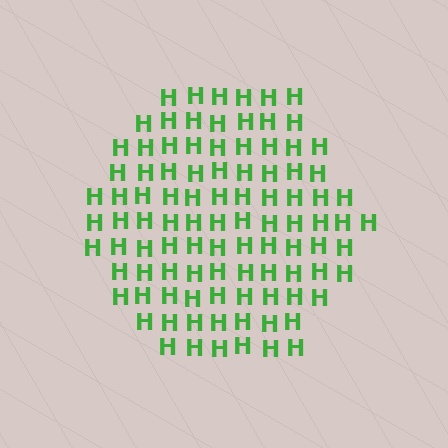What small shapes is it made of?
It is made of small letter H's.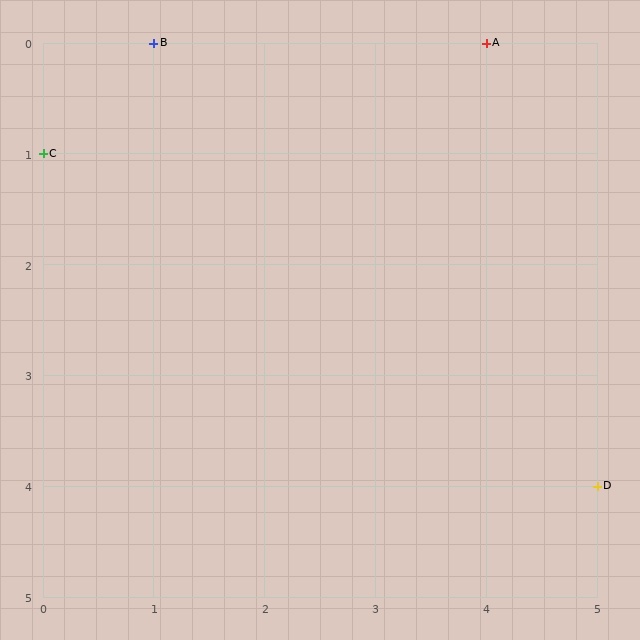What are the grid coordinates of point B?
Point B is at grid coordinates (1, 0).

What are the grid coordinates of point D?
Point D is at grid coordinates (5, 4).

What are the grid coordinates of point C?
Point C is at grid coordinates (0, 1).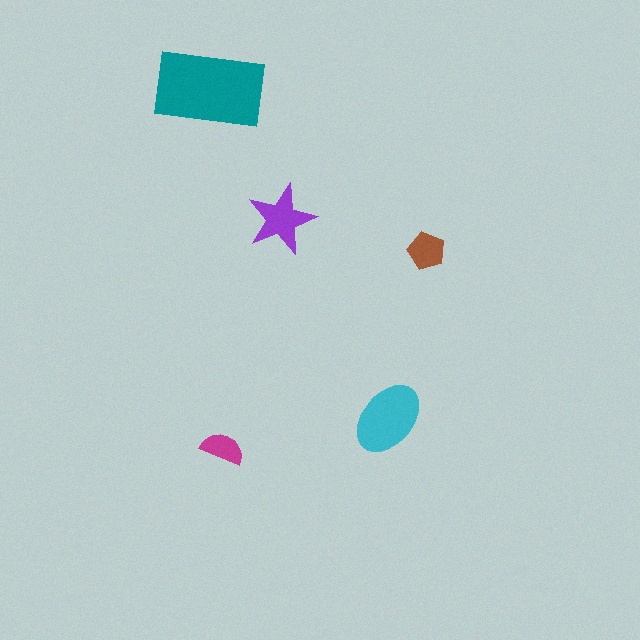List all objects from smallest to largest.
The magenta semicircle, the brown pentagon, the purple star, the cyan ellipse, the teal rectangle.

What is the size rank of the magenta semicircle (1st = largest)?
5th.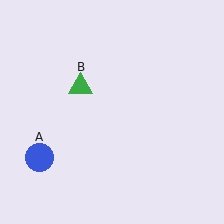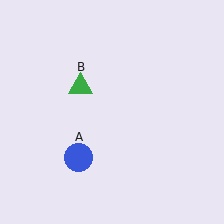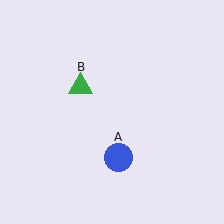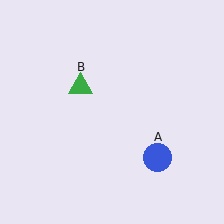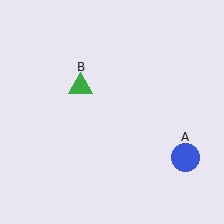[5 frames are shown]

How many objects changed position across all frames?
1 object changed position: blue circle (object A).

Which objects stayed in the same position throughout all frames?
Green triangle (object B) remained stationary.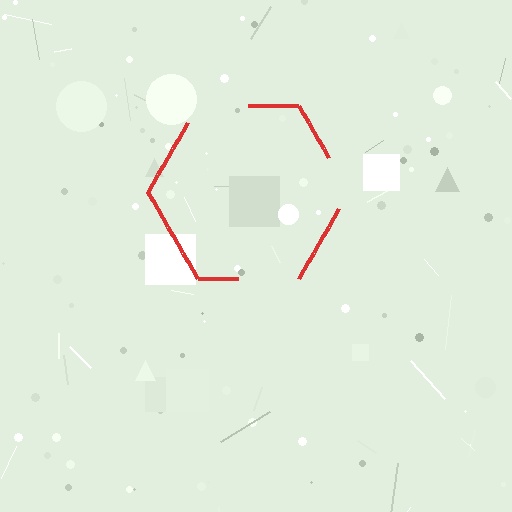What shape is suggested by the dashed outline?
The dashed outline suggests a hexagon.